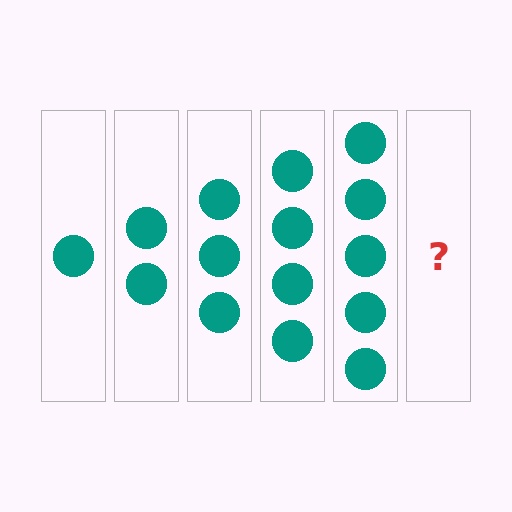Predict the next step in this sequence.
The next step is 6 circles.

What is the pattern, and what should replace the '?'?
The pattern is that each step adds one more circle. The '?' should be 6 circles.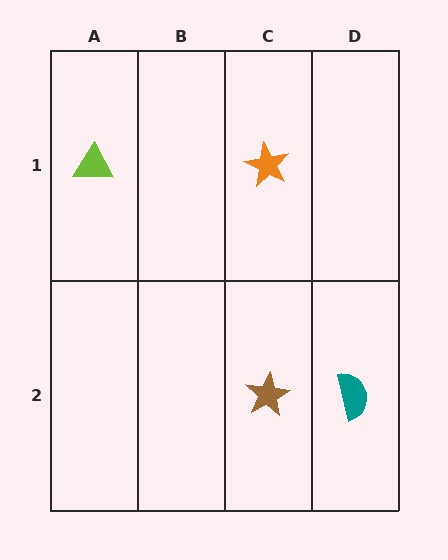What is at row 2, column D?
A teal semicircle.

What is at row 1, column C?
An orange star.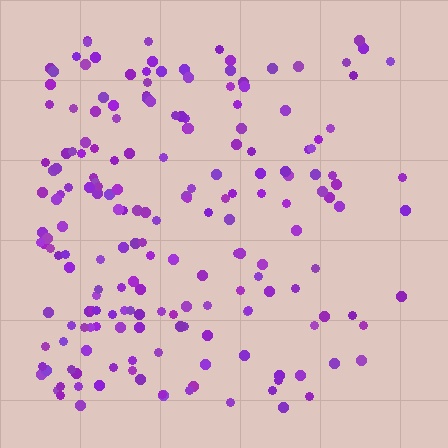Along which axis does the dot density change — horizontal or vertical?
Horizontal.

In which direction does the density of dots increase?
From right to left, with the left side densest.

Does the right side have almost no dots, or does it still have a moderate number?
Still a moderate number, just noticeably fewer than the left.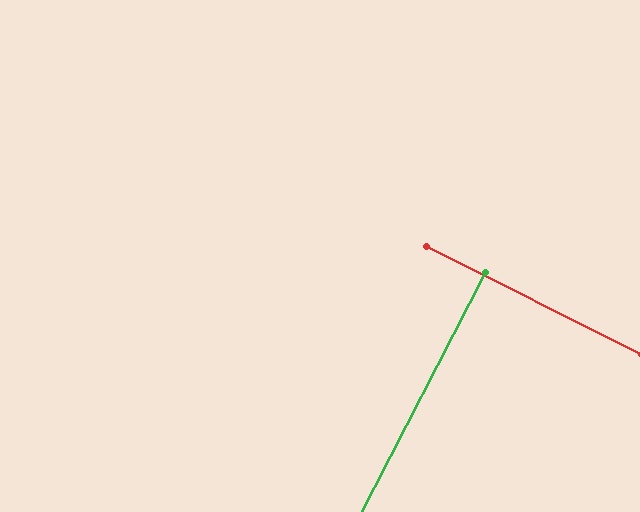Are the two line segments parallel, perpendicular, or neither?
Perpendicular — they meet at approximately 89°.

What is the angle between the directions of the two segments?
Approximately 89 degrees.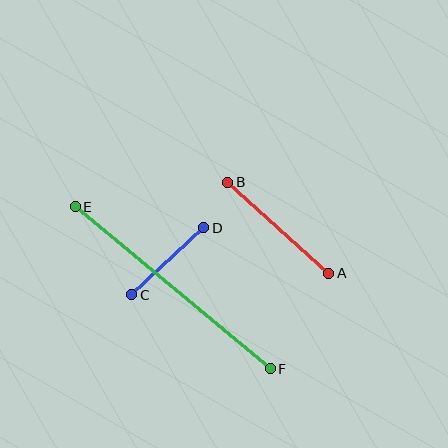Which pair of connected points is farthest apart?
Points E and F are farthest apart.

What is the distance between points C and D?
The distance is approximately 99 pixels.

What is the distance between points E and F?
The distance is approximately 254 pixels.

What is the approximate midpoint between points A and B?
The midpoint is at approximately (278, 228) pixels.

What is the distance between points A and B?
The distance is approximately 136 pixels.